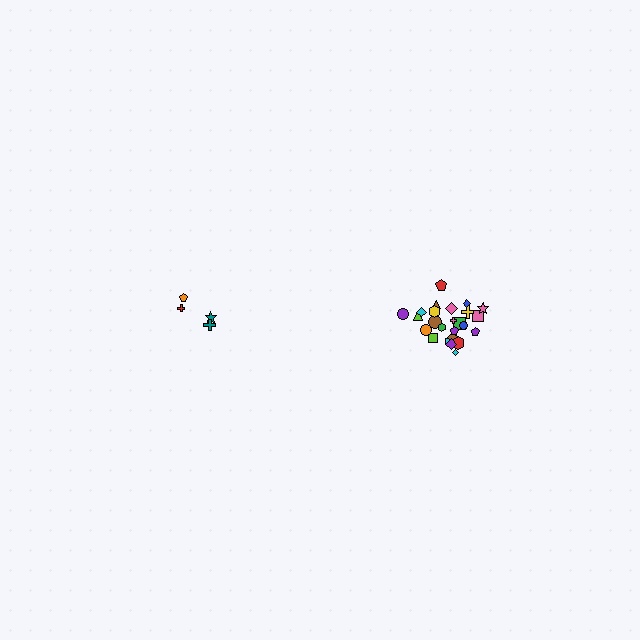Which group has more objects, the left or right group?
The right group.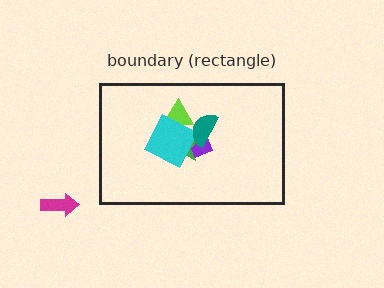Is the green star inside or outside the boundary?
Inside.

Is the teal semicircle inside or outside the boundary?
Inside.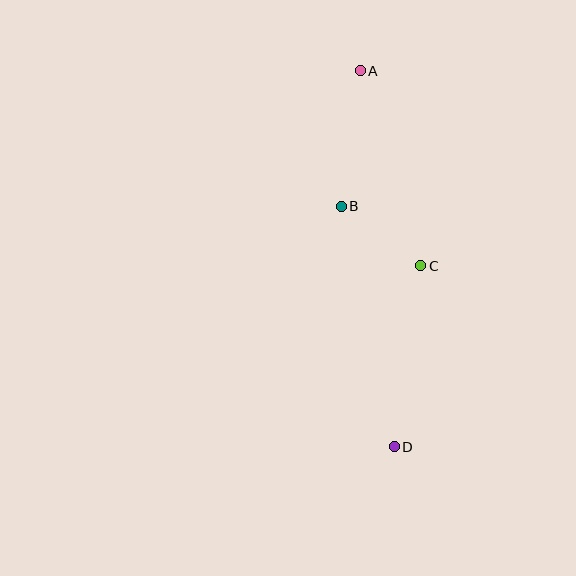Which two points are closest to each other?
Points B and C are closest to each other.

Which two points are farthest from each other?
Points A and D are farthest from each other.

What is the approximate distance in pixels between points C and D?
The distance between C and D is approximately 183 pixels.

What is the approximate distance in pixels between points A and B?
The distance between A and B is approximately 137 pixels.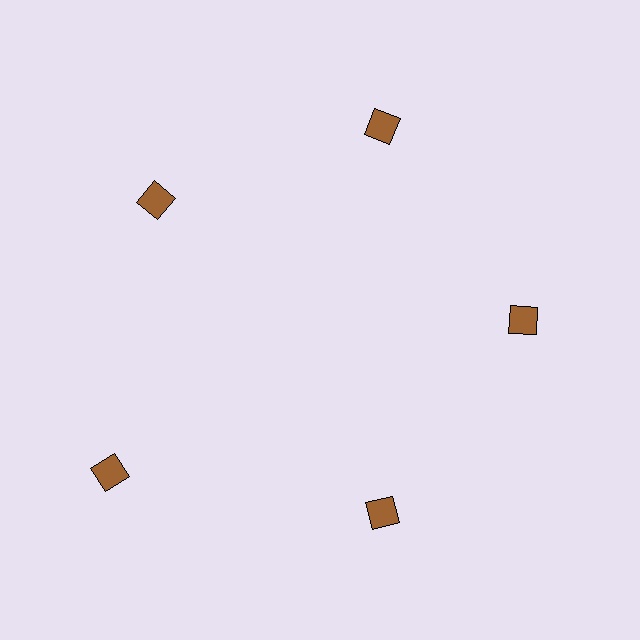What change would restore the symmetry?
The symmetry would be restored by moving it inward, back onto the ring so that all 5 squares sit at equal angles and equal distance from the center.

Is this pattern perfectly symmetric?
No. The 5 brown squares are arranged in a ring, but one element near the 8 o'clock position is pushed outward from the center, breaking the 5-fold rotational symmetry.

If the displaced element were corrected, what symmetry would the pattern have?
It would have 5-fold rotational symmetry — the pattern would map onto itself every 72 degrees.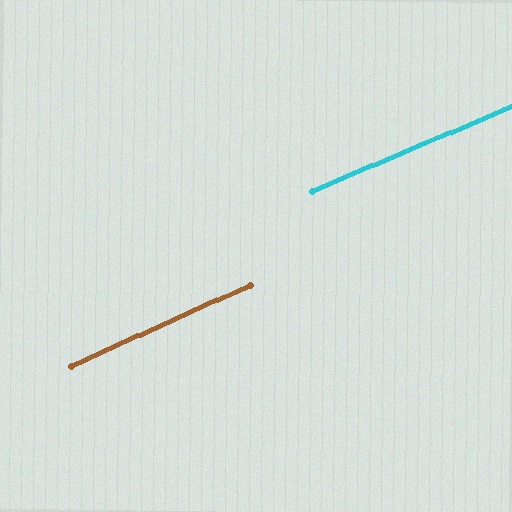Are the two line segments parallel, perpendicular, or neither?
Parallel — their directions differ by only 1.6°.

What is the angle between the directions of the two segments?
Approximately 2 degrees.